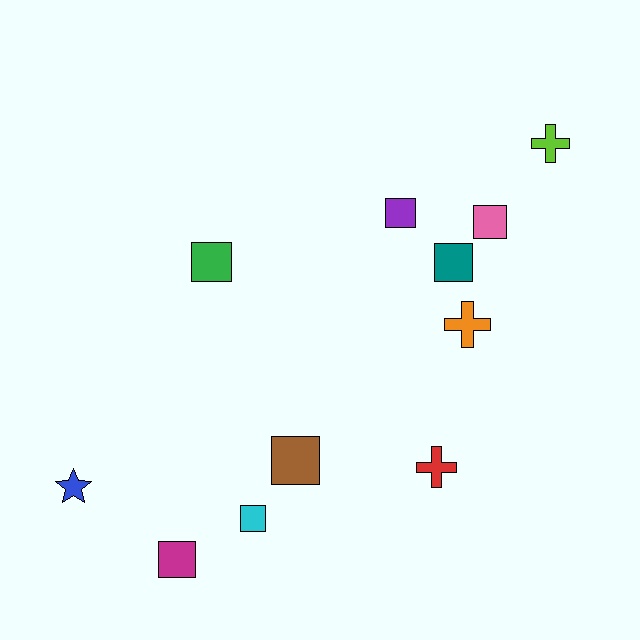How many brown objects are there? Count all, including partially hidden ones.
There is 1 brown object.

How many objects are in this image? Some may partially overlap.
There are 11 objects.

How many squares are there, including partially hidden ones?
There are 7 squares.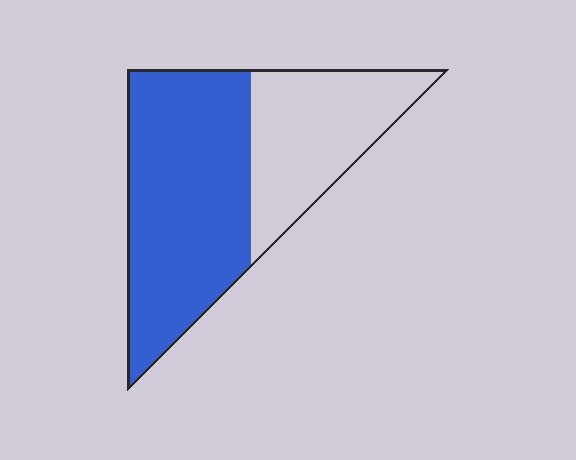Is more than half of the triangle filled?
Yes.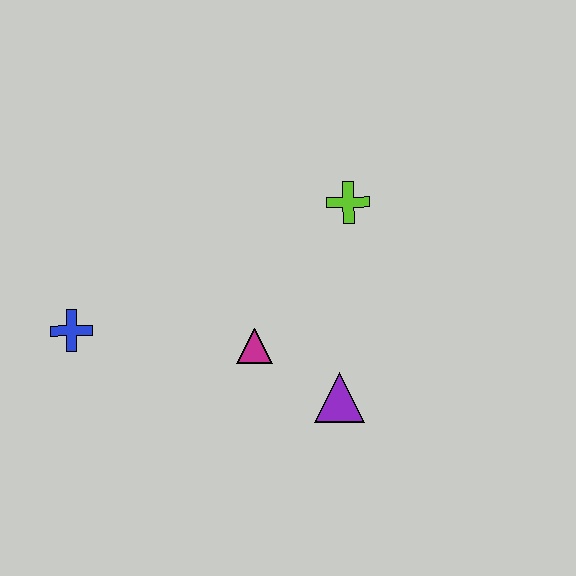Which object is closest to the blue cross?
The magenta triangle is closest to the blue cross.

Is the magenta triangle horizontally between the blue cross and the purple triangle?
Yes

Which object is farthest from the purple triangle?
The blue cross is farthest from the purple triangle.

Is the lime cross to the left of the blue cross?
No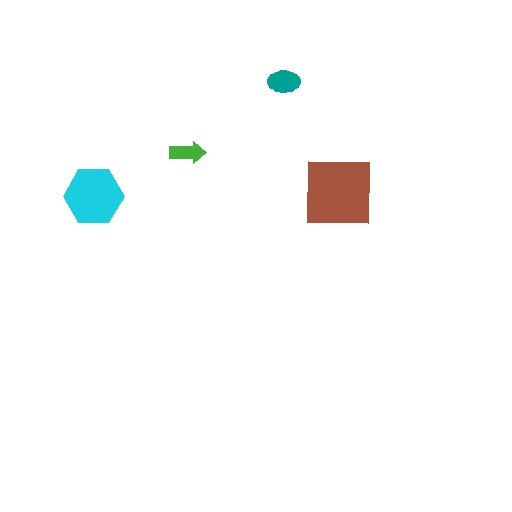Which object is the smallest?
The green arrow.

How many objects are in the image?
There are 4 objects in the image.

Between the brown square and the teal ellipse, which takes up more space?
The brown square.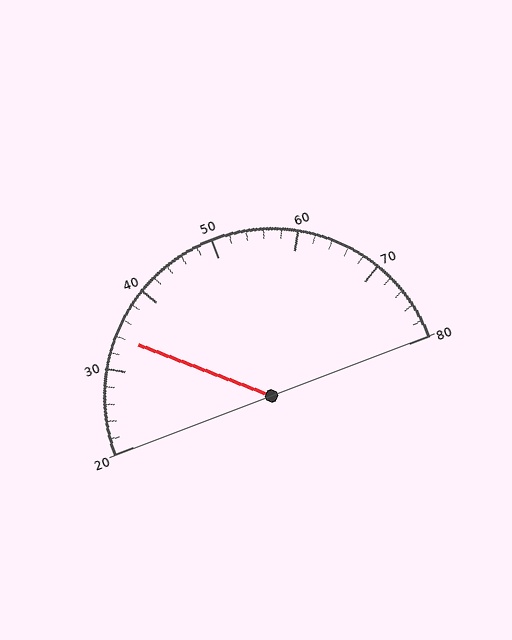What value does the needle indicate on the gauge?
The needle indicates approximately 34.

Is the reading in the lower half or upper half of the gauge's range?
The reading is in the lower half of the range (20 to 80).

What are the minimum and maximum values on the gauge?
The gauge ranges from 20 to 80.